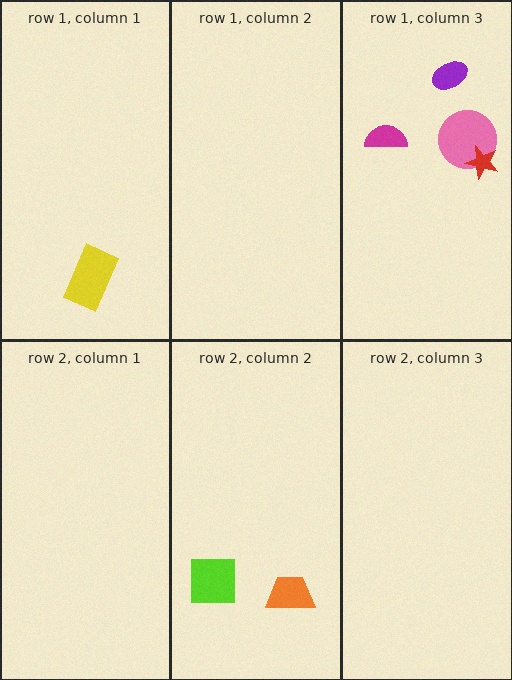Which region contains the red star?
The row 1, column 3 region.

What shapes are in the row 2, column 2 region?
The orange trapezoid, the lime square.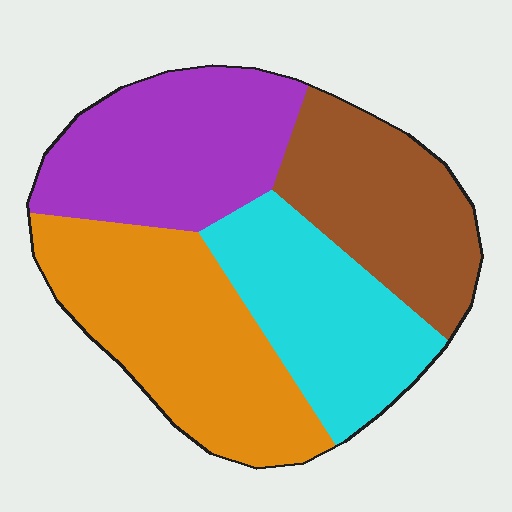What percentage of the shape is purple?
Purple takes up about one quarter (1/4) of the shape.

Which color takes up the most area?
Orange, at roughly 30%.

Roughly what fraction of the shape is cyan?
Cyan takes up about one quarter (1/4) of the shape.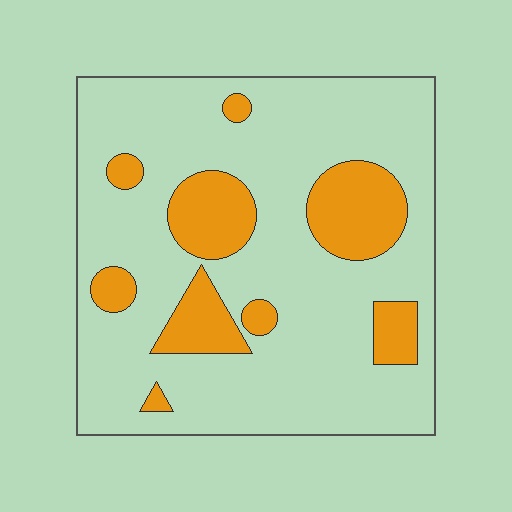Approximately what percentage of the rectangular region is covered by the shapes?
Approximately 20%.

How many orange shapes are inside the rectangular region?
9.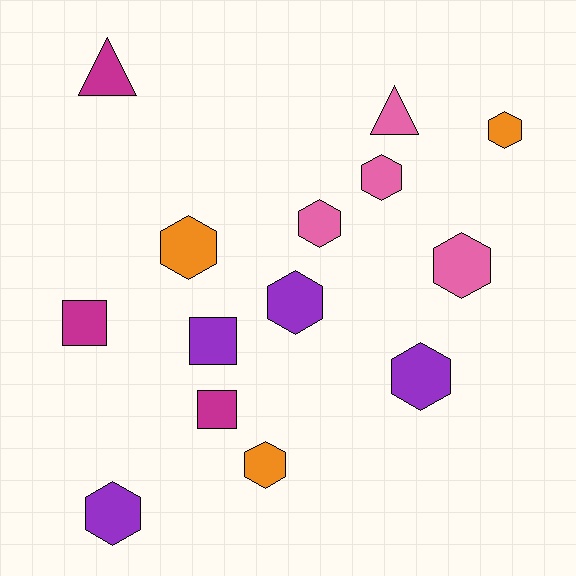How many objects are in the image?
There are 14 objects.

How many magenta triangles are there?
There is 1 magenta triangle.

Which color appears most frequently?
Pink, with 4 objects.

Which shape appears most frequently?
Hexagon, with 9 objects.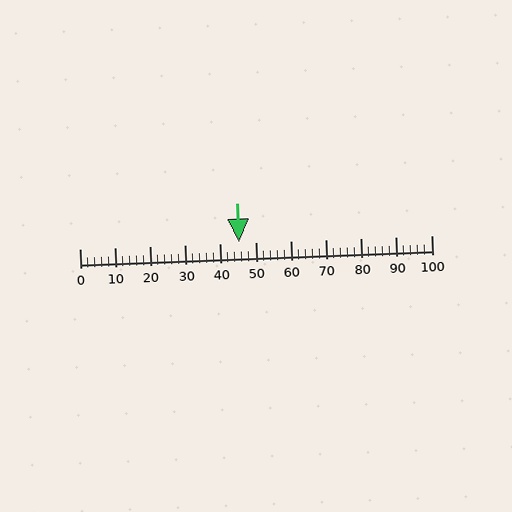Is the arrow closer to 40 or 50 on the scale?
The arrow is closer to 50.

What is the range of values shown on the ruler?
The ruler shows values from 0 to 100.